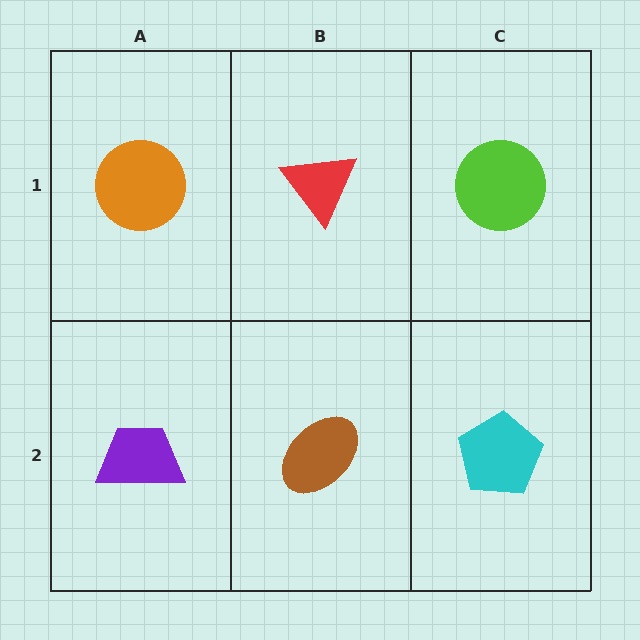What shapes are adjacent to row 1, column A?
A purple trapezoid (row 2, column A), a red triangle (row 1, column B).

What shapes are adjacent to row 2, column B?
A red triangle (row 1, column B), a purple trapezoid (row 2, column A), a cyan pentagon (row 2, column C).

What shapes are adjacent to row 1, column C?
A cyan pentagon (row 2, column C), a red triangle (row 1, column B).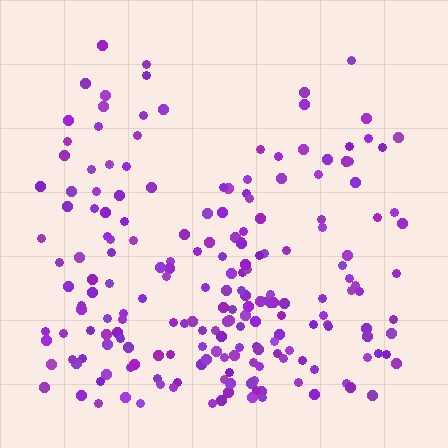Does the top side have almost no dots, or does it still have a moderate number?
Still a moderate number, just noticeably fewer than the bottom.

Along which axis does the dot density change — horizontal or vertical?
Vertical.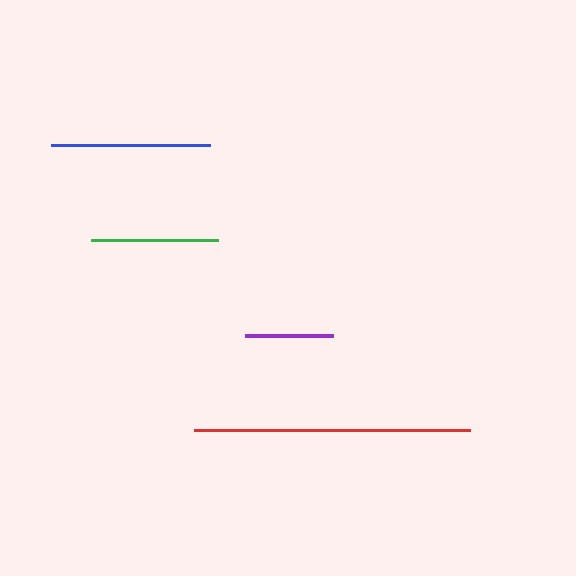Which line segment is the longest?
The red line is the longest at approximately 276 pixels.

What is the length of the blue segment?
The blue segment is approximately 159 pixels long.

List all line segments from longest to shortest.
From longest to shortest: red, blue, green, purple.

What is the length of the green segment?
The green segment is approximately 127 pixels long.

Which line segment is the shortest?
The purple line is the shortest at approximately 88 pixels.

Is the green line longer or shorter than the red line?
The red line is longer than the green line.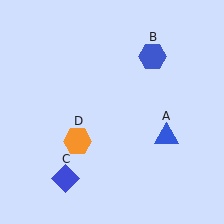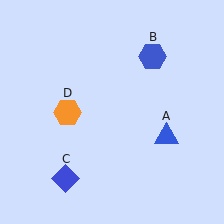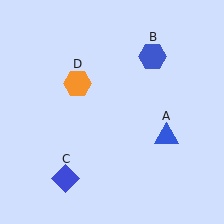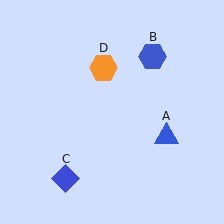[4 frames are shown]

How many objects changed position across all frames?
1 object changed position: orange hexagon (object D).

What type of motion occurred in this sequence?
The orange hexagon (object D) rotated clockwise around the center of the scene.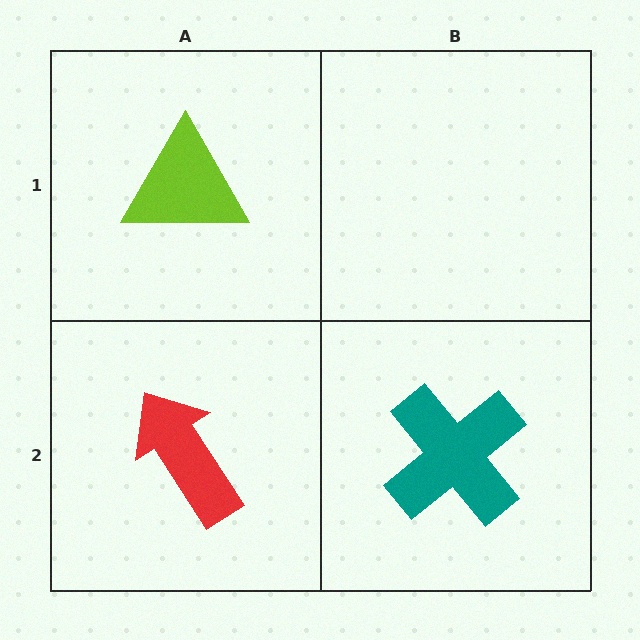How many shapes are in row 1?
1 shape.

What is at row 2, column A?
A red arrow.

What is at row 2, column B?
A teal cross.